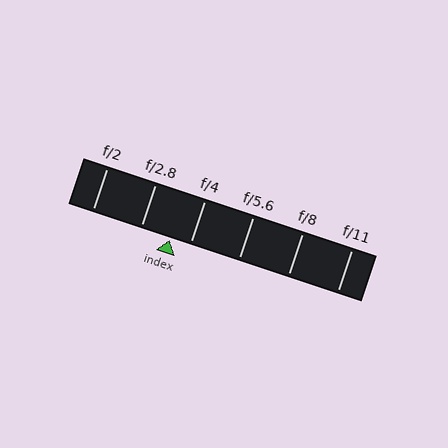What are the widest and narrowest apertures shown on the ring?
The widest aperture shown is f/2 and the narrowest is f/11.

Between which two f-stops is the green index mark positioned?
The index mark is between f/2.8 and f/4.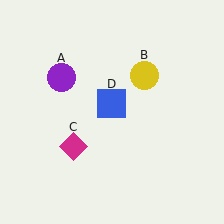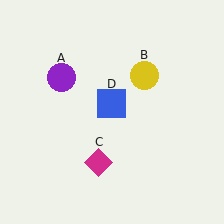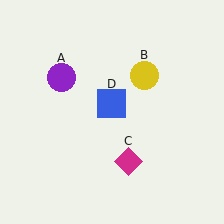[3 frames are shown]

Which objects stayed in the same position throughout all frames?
Purple circle (object A) and yellow circle (object B) and blue square (object D) remained stationary.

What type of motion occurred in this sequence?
The magenta diamond (object C) rotated counterclockwise around the center of the scene.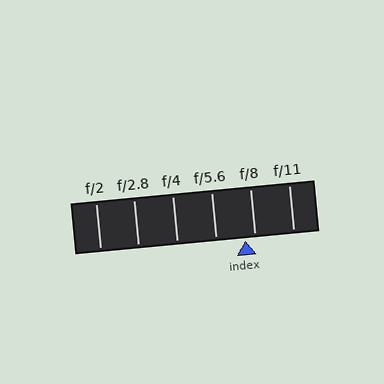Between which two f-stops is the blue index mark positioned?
The index mark is between f/5.6 and f/8.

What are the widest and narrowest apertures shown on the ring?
The widest aperture shown is f/2 and the narrowest is f/11.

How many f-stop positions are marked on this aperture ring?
There are 6 f-stop positions marked.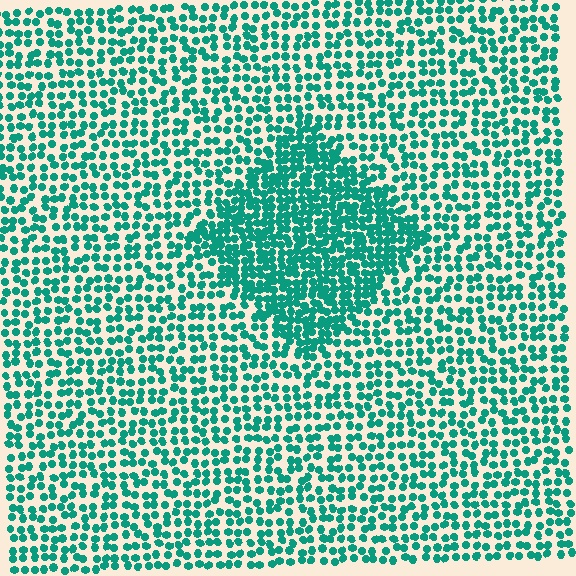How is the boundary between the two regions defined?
The boundary is defined by a change in element density (approximately 1.9x ratio). All elements are the same color, size, and shape.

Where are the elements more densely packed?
The elements are more densely packed inside the diamond boundary.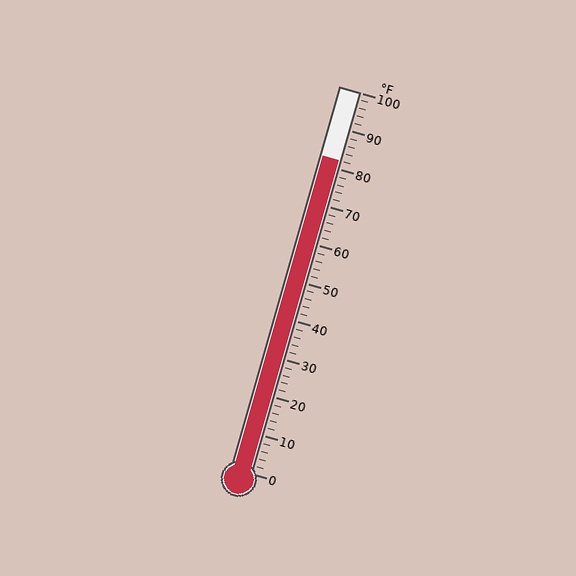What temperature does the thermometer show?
The thermometer shows approximately 82°F.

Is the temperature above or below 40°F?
The temperature is above 40°F.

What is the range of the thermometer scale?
The thermometer scale ranges from 0°F to 100°F.